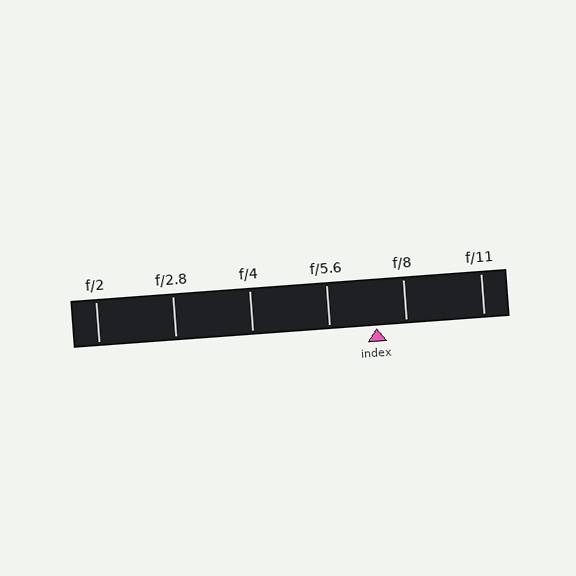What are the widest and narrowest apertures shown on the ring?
The widest aperture shown is f/2 and the narrowest is f/11.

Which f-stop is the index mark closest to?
The index mark is closest to f/8.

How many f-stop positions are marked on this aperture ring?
There are 6 f-stop positions marked.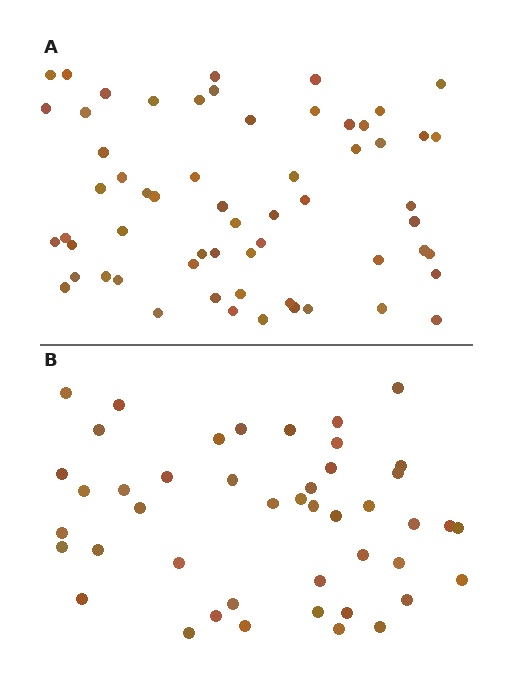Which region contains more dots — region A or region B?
Region A (the top region) has more dots.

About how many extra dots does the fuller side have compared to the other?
Region A has approximately 15 more dots than region B.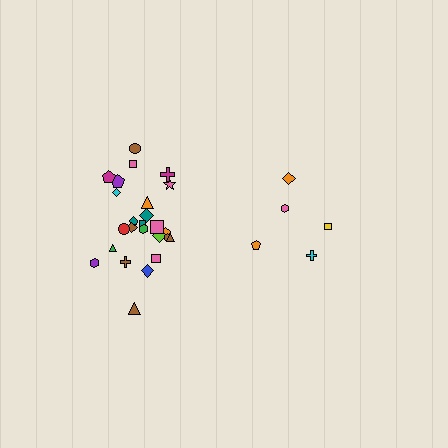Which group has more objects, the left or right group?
The left group.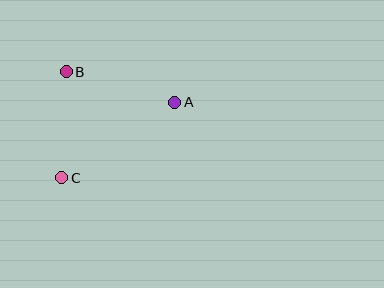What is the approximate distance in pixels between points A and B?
The distance between A and B is approximately 113 pixels.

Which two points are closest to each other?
Points B and C are closest to each other.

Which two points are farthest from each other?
Points A and C are farthest from each other.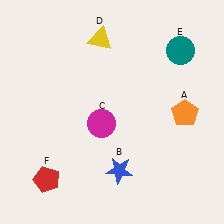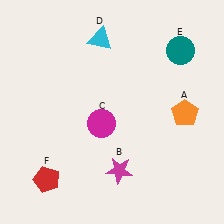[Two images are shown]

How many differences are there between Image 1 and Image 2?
There are 2 differences between the two images.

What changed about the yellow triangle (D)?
In Image 1, D is yellow. In Image 2, it changed to cyan.